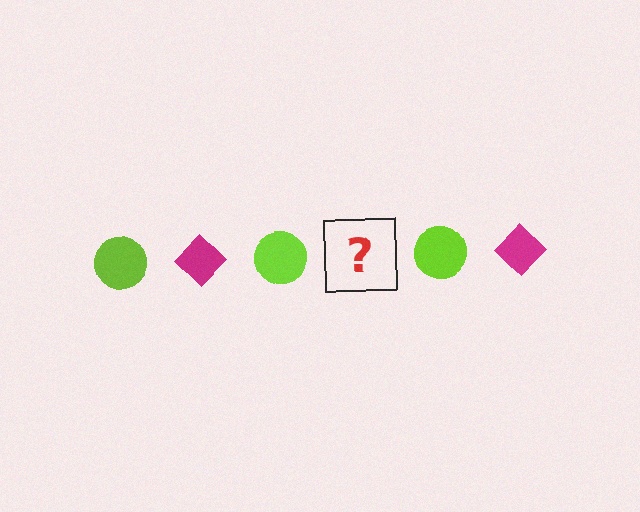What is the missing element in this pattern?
The missing element is a magenta diamond.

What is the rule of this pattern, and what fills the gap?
The rule is that the pattern alternates between lime circle and magenta diamond. The gap should be filled with a magenta diamond.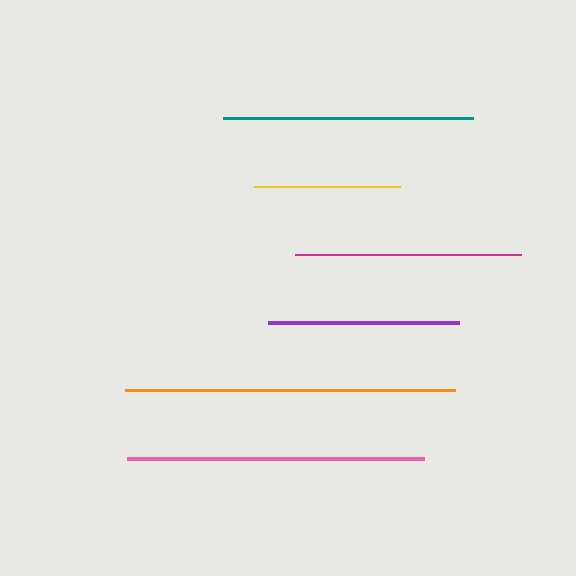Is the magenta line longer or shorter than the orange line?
The orange line is longer than the magenta line.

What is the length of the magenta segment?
The magenta segment is approximately 227 pixels long.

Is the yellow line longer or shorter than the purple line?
The purple line is longer than the yellow line.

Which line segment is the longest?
The orange line is the longest at approximately 330 pixels.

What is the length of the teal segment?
The teal segment is approximately 250 pixels long.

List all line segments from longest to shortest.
From longest to shortest: orange, pink, teal, magenta, purple, yellow.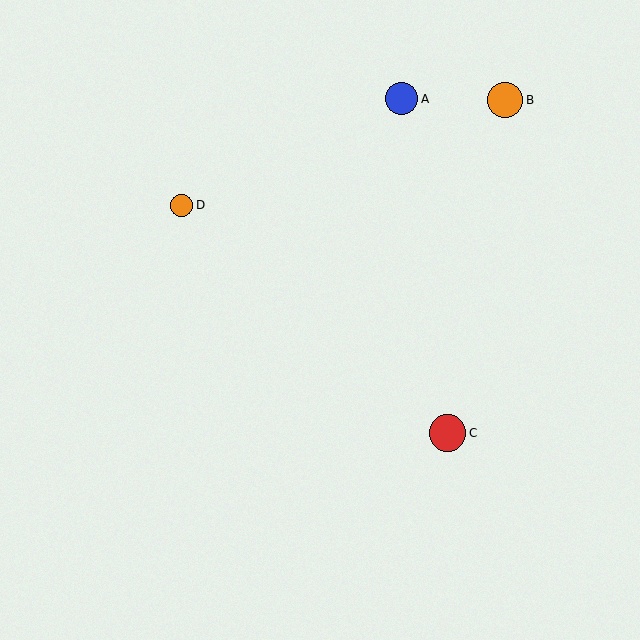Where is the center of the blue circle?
The center of the blue circle is at (402, 99).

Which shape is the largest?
The red circle (labeled C) is the largest.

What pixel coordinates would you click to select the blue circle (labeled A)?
Click at (402, 99) to select the blue circle A.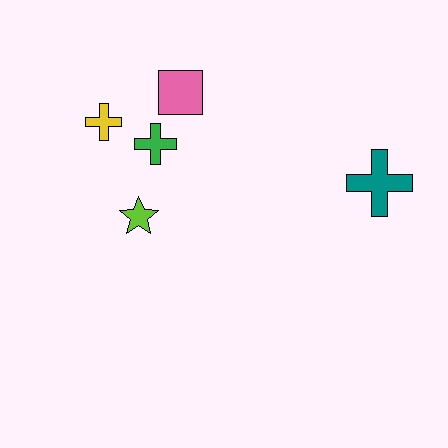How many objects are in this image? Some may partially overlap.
There are 5 objects.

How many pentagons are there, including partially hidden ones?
There are no pentagons.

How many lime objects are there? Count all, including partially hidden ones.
There is 1 lime object.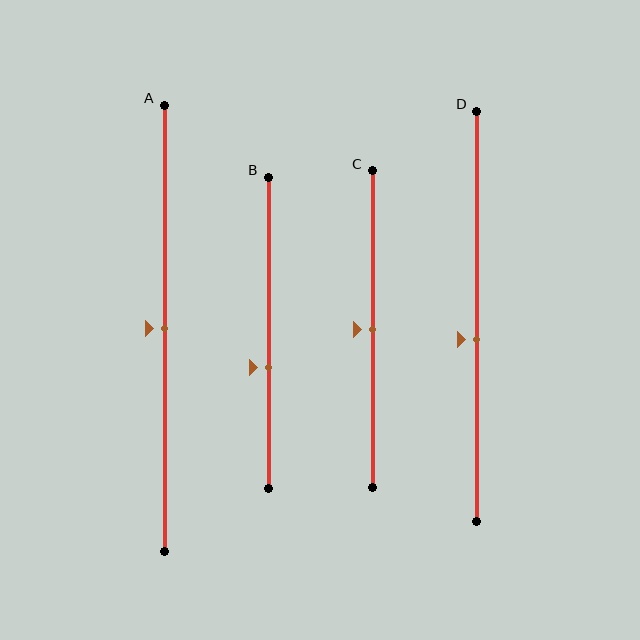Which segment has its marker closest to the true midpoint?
Segment A has its marker closest to the true midpoint.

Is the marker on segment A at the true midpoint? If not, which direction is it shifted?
Yes, the marker on segment A is at the true midpoint.